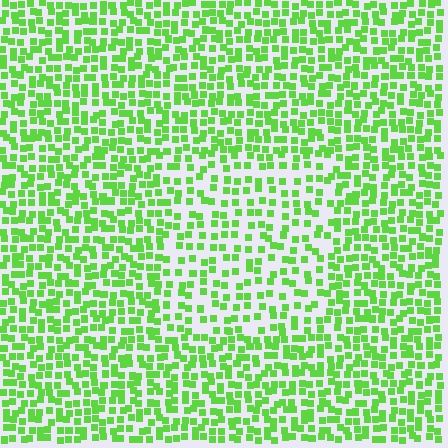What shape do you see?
I see a rectangle.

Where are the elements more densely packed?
The elements are more densely packed outside the rectangle boundary.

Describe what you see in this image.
The image contains small lime elements arranged at two different densities. A rectangle-shaped region is visible where the elements are less densely packed than the surrounding area.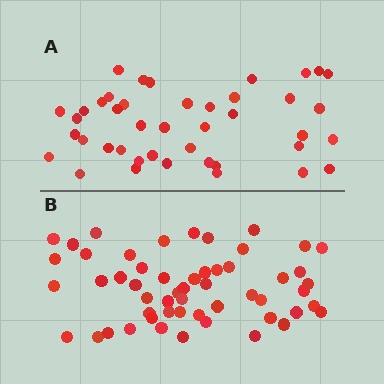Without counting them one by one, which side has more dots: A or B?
Region B (the bottom region) has more dots.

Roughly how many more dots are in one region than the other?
Region B has roughly 12 or so more dots than region A.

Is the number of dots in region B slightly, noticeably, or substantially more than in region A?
Region B has noticeably more, but not dramatically so. The ratio is roughly 1.3 to 1.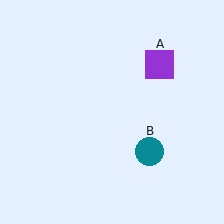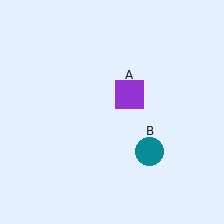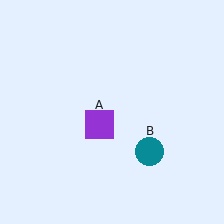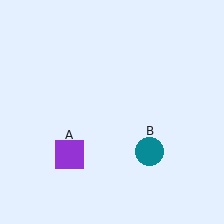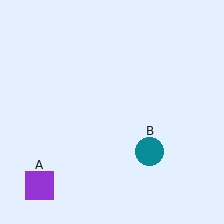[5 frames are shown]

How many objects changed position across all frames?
1 object changed position: purple square (object A).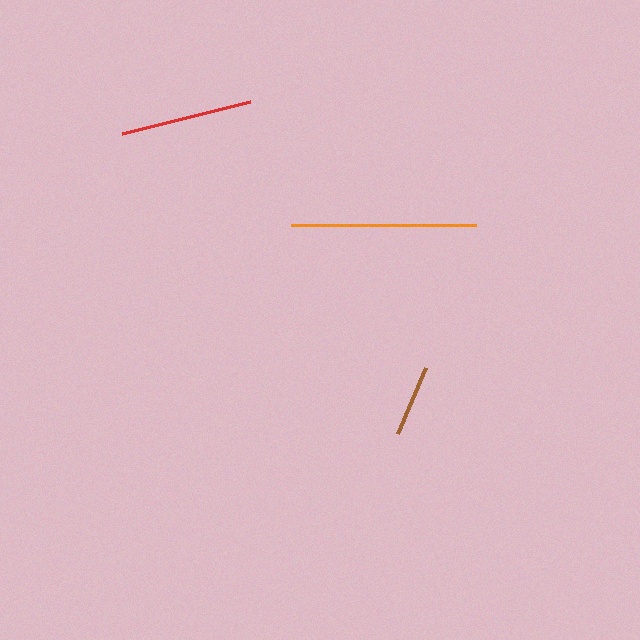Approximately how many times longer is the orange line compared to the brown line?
The orange line is approximately 2.6 times the length of the brown line.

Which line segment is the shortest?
The brown line is the shortest at approximately 71 pixels.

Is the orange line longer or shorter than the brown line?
The orange line is longer than the brown line.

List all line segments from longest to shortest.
From longest to shortest: orange, red, brown.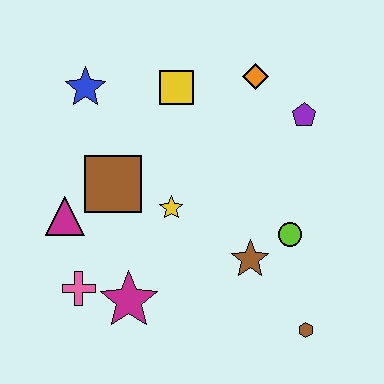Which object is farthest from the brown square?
The brown hexagon is farthest from the brown square.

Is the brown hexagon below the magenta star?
Yes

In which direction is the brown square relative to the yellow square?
The brown square is below the yellow square.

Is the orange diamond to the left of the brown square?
No